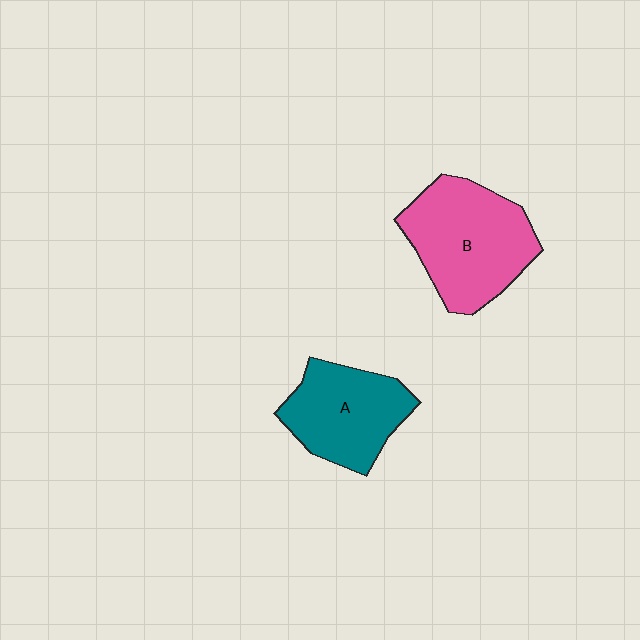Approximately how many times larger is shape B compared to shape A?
Approximately 1.3 times.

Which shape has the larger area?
Shape B (pink).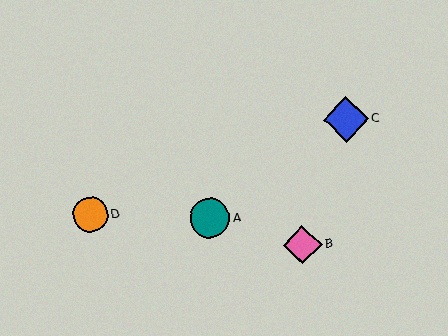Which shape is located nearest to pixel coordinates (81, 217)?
The orange circle (labeled D) at (90, 215) is nearest to that location.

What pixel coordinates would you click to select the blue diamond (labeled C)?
Click at (346, 119) to select the blue diamond C.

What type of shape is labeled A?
Shape A is a teal circle.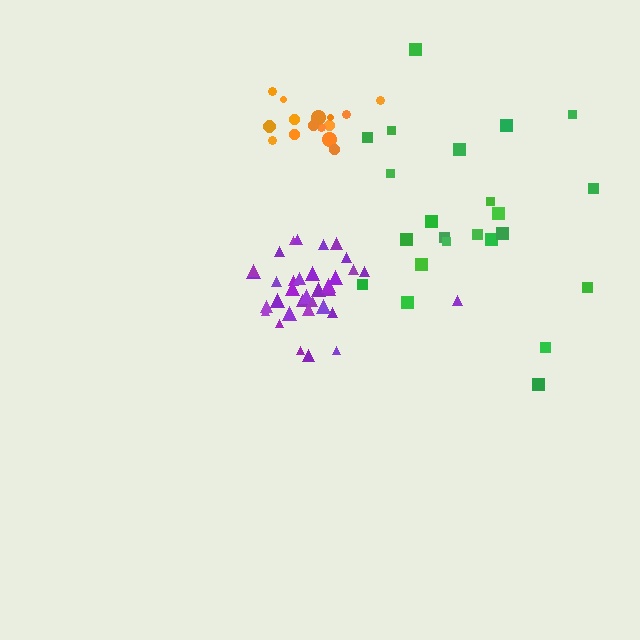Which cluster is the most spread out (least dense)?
Green.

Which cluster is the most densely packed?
Orange.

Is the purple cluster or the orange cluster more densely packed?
Orange.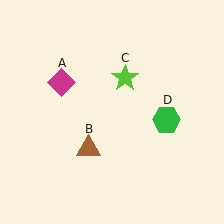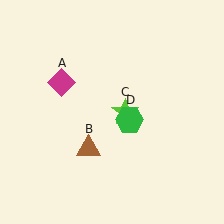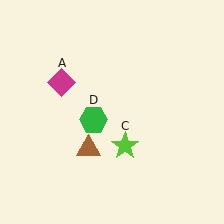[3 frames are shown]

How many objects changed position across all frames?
2 objects changed position: lime star (object C), green hexagon (object D).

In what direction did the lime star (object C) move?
The lime star (object C) moved down.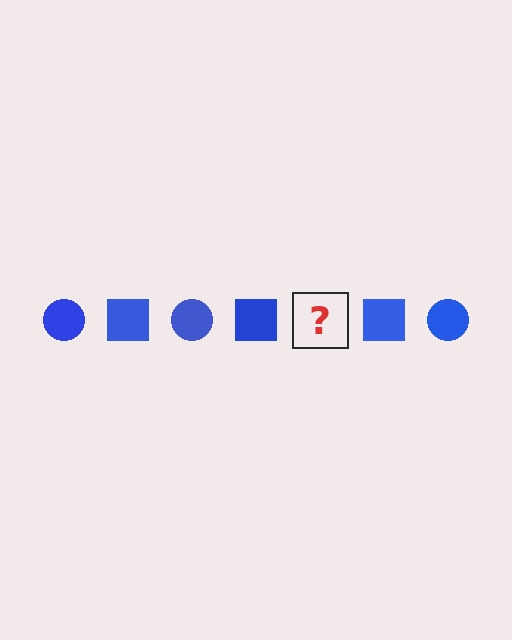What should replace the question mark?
The question mark should be replaced with a blue circle.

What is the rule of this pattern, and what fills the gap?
The rule is that the pattern cycles through circle, square shapes in blue. The gap should be filled with a blue circle.